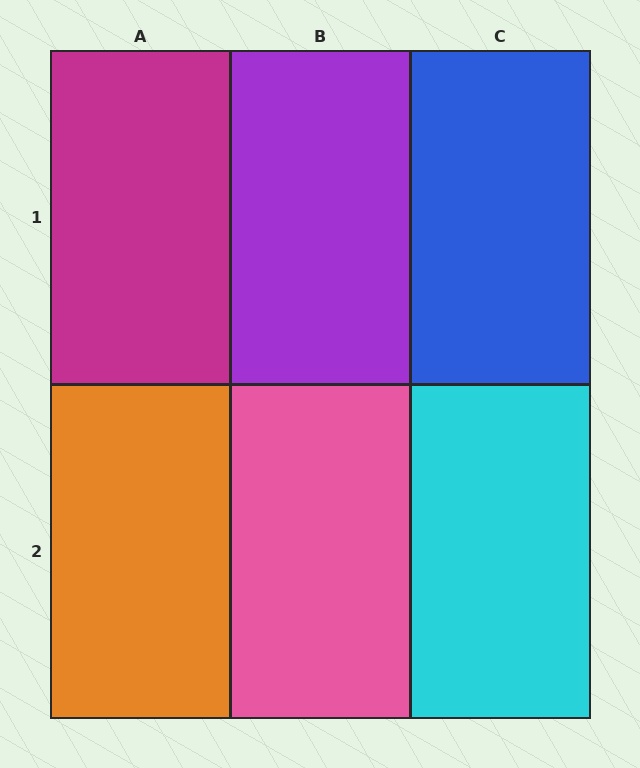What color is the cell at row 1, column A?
Magenta.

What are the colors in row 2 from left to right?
Orange, pink, cyan.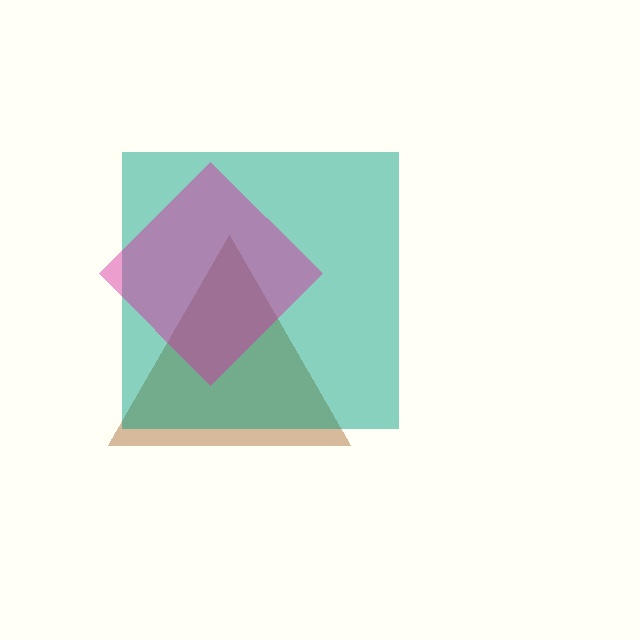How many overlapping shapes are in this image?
There are 3 overlapping shapes in the image.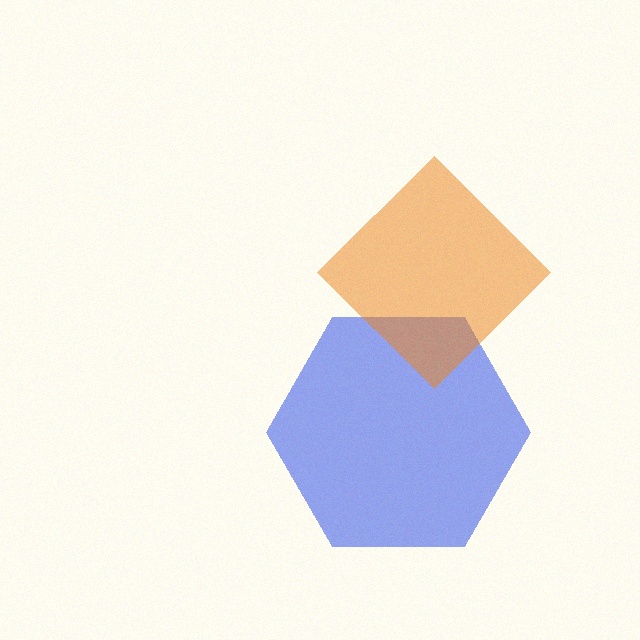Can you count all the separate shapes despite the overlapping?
Yes, there are 2 separate shapes.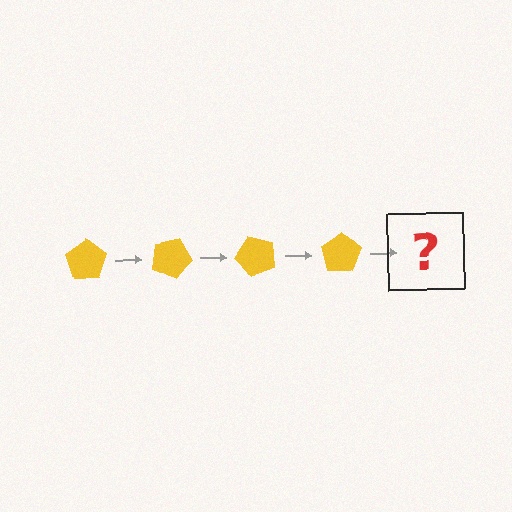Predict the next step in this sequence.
The next step is a yellow pentagon rotated 100 degrees.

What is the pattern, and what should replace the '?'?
The pattern is that the pentagon rotates 25 degrees each step. The '?' should be a yellow pentagon rotated 100 degrees.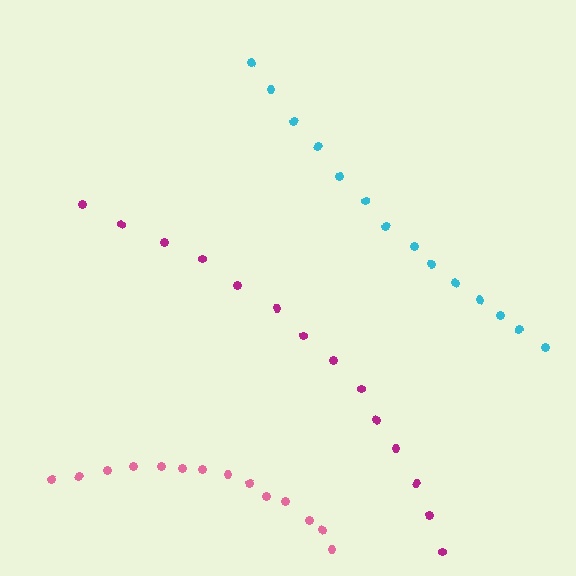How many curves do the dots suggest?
There are 3 distinct paths.